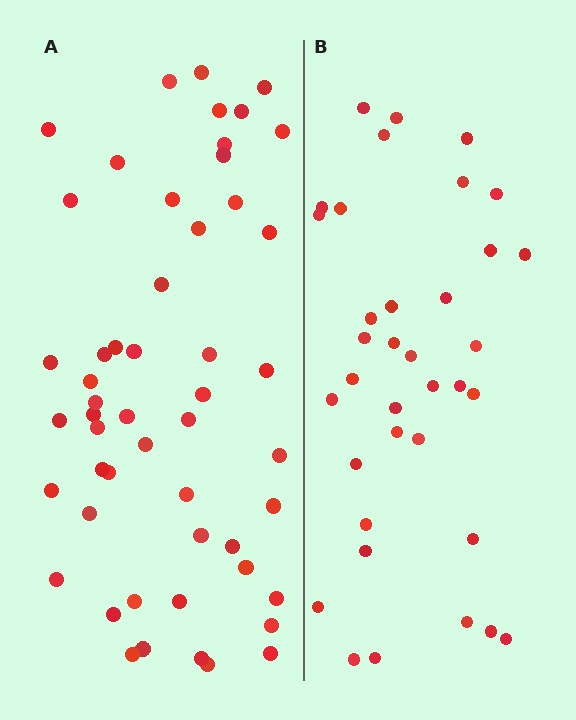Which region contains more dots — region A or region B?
Region A (the left region) has more dots.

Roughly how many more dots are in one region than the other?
Region A has approximately 15 more dots than region B.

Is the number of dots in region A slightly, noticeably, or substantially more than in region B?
Region A has noticeably more, but not dramatically so. The ratio is roughly 1.4 to 1.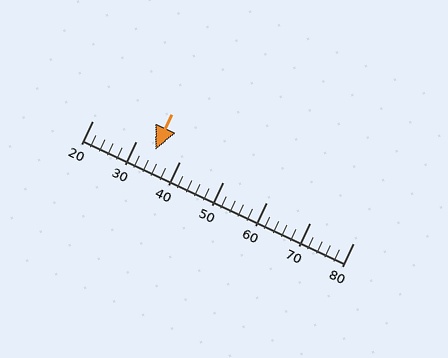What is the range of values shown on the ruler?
The ruler shows values from 20 to 80.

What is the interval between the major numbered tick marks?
The major tick marks are spaced 10 units apart.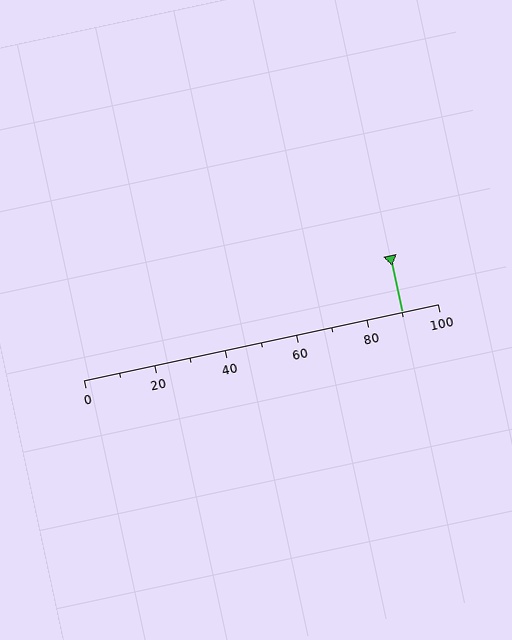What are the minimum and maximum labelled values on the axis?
The axis runs from 0 to 100.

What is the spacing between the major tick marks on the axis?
The major ticks are spaced 20 apart.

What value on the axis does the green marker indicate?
The marker indicates approximately 90.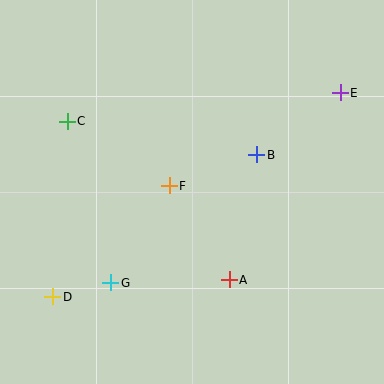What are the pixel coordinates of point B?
Point B is at (257, 155).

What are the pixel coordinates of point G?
Point G is at (111, 283).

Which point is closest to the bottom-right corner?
Point A is closest to the bottom-right corner.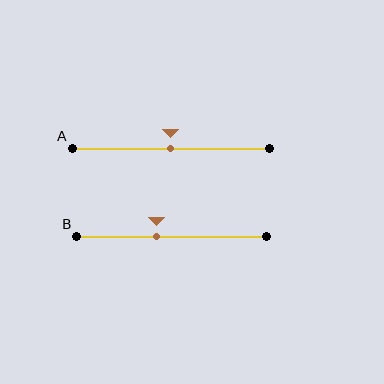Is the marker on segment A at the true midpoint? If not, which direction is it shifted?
Yes, the marker on segment A is at the true midpoint.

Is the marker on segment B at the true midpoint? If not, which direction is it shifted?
No, the marker on segment B is shifted to the left by about 8% of the segment length.